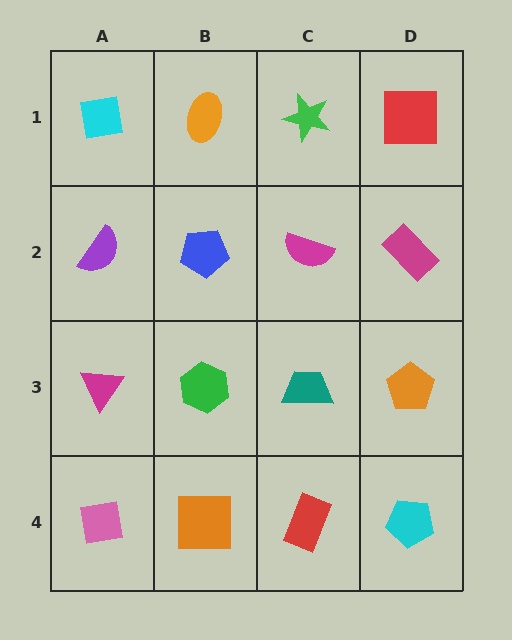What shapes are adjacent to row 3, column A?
A purple semicircle (row 2, column A), a pink square (row 4, column A), a green hexagon (row 3, column B).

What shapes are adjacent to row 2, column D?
A red square (row 1, column D), an orange pentagon (row 3, column D), a magenta semicircle (row 2, column C).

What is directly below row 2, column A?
A magenta triangle.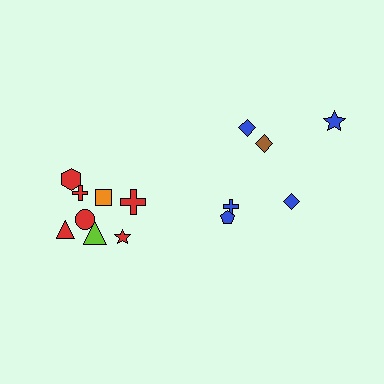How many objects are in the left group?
There are 8 objects.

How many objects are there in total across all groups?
There are 14 objects.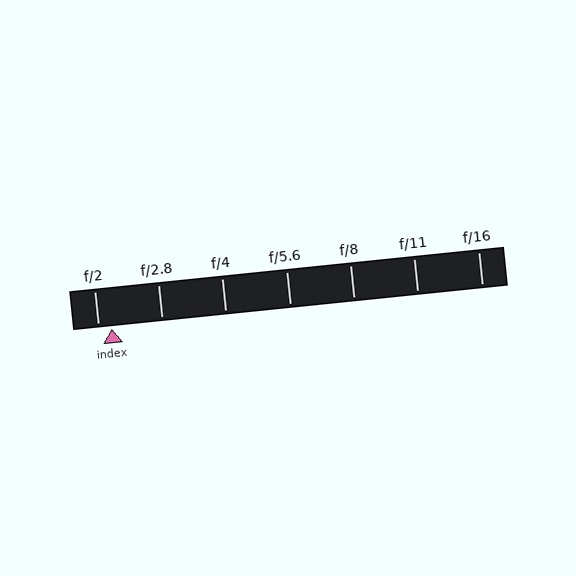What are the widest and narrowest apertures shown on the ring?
The widest aperture shown is f/2 and the narrowest is f/16.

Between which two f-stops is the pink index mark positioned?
The index mark is between f/2 and f/2.8.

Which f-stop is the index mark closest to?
The index mark is closest to f/2.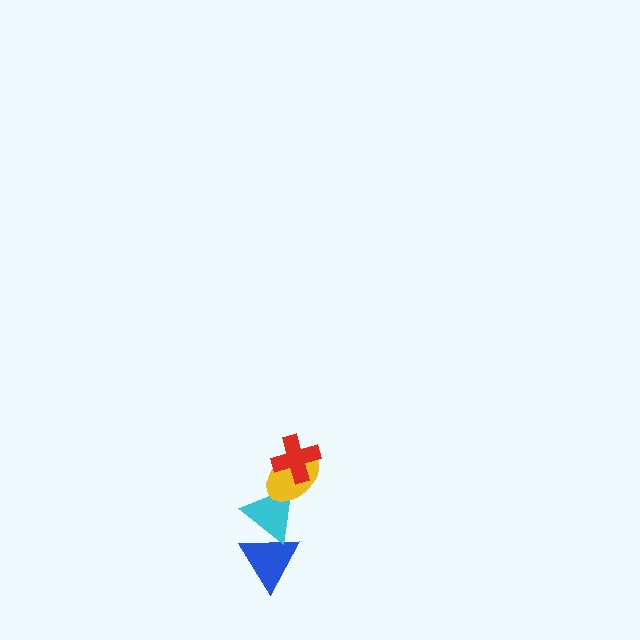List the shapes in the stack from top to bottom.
From top to bottom: the red cross, the yellow ellipse, the cyan triangle, the blue triangle.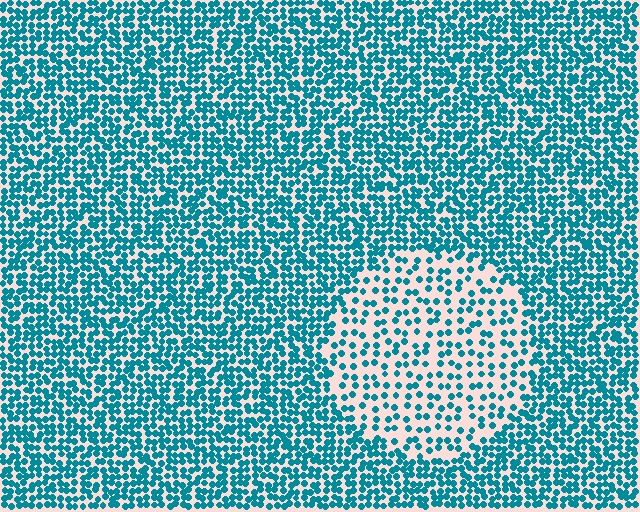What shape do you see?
I see a circle.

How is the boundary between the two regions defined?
The boundary is defined by a change in element density (approximately 2.2x ratio). All elements are the same color, size, and shape.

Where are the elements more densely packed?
The elements are more densely packed outside the circle boundary.